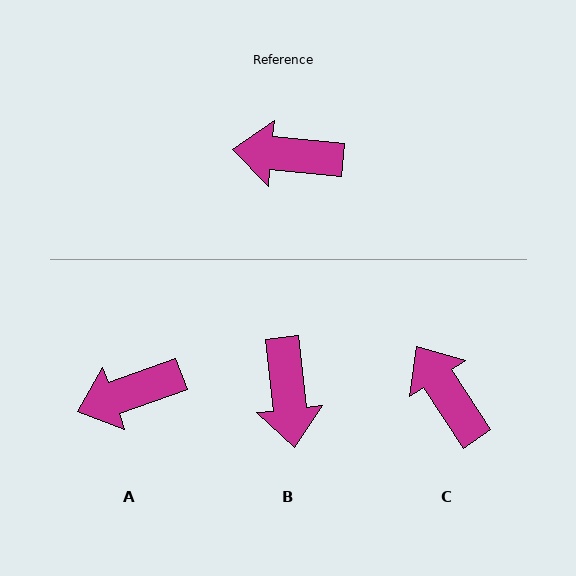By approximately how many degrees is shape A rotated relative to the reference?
Approximately 25 degrees counter-clockwise.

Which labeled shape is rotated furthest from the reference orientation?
B, about 101 degrees away.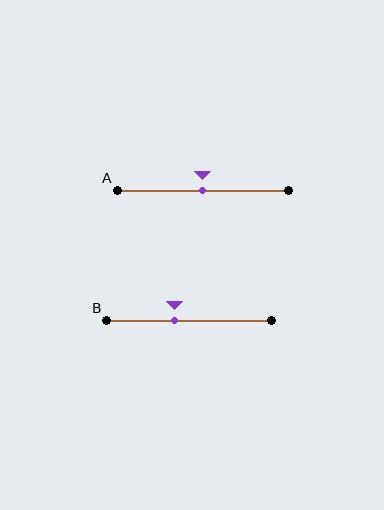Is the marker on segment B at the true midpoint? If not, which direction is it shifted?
No, the marker on segment B is shifted to the left by about 9% of the segment length.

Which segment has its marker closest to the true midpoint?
Segment A has its marker closest to the true midpoint.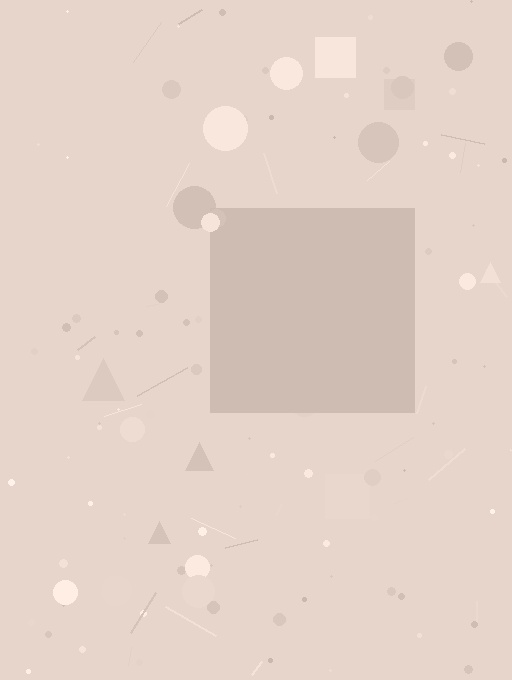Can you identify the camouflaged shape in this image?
The camouflaged shape is a square.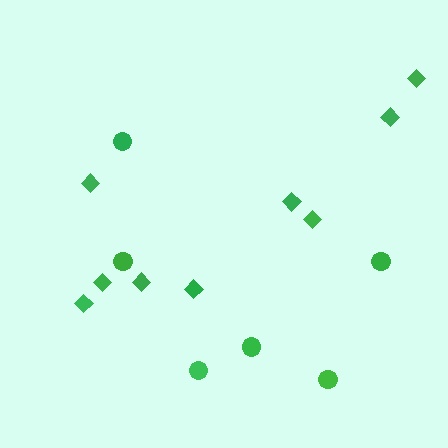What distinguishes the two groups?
There are 2 groups: one group of circles (6) and one group of diamonds (9).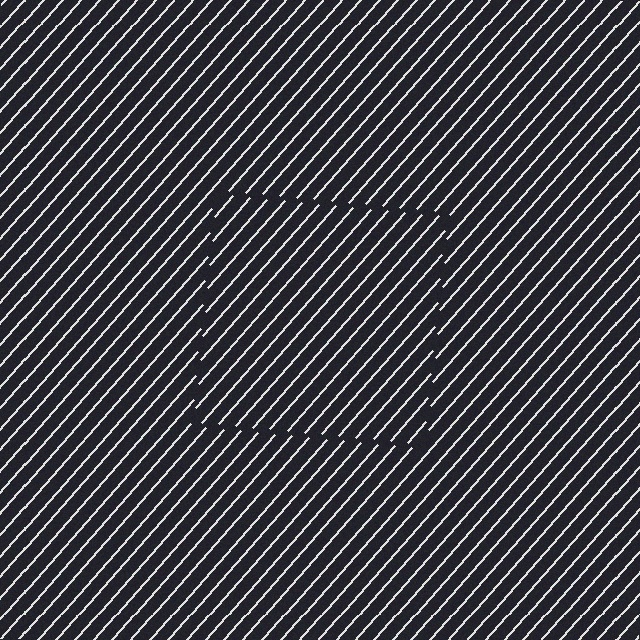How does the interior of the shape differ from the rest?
The interior of the shape contains the same grating, shifted by half a period — the contour is defined by the phase discontinuity where line-ends from the inner and outer gratings abut.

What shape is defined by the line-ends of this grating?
An illusory square. The interior of the shape contains the same grating, shifted by half a period — the contour is defined by the phase discontinuity where line-ends from the inner and outer gratings abut.